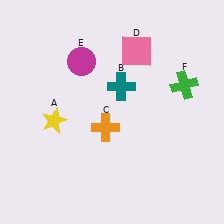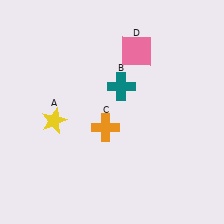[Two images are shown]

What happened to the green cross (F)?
The green cross (F) was removed in Image 2. It was in the top-right area of Image 1.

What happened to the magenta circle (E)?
The magenta circle (E) was removed in Image 2. It was in the top-left area of Image 1.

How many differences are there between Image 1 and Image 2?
There are 2 differences between the two images.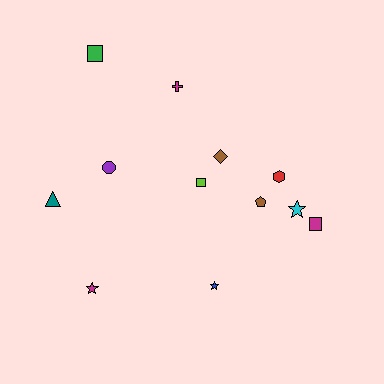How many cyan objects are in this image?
There is 1 cyan object.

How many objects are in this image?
There are 12 objects.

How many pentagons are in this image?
There is 1 pentagon.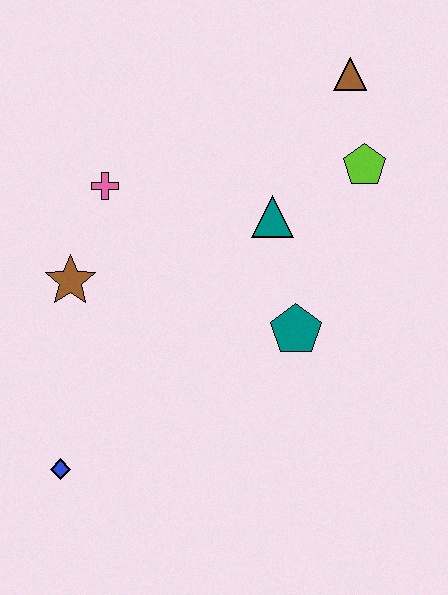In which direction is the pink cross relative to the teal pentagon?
The pink cross is to the left of the teal pentagon.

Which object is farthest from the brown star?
The brown triangle is farthest from the brown star.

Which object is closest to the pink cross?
The brown star is closest to the pink cross.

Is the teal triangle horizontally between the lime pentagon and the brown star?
Yes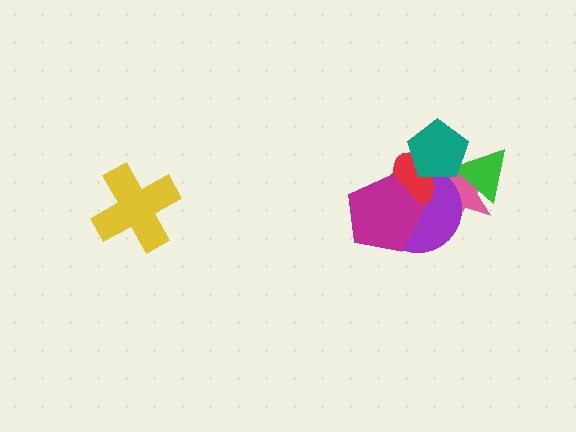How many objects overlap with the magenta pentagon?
2 objects overlap with the magenta pentagon.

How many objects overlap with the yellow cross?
0 objects overlap with the yellow cross.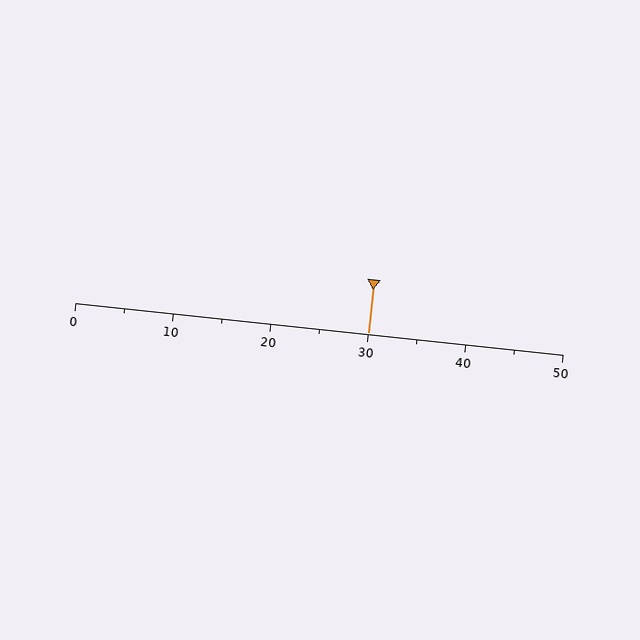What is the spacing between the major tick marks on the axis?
The major ticks are spaced 10 apart.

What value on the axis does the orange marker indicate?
The marker indicates approximately 30.